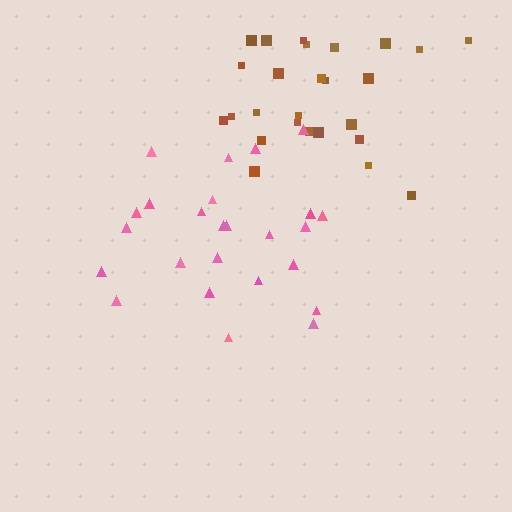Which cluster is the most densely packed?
Brown.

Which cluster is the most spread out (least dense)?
Pink.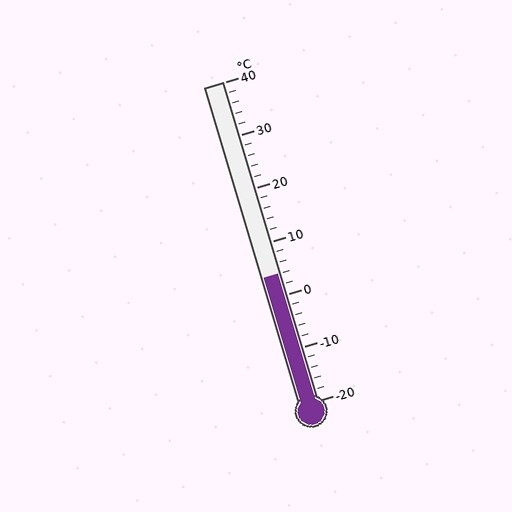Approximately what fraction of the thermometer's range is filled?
The thermometer is filled to approximately 40% of its range.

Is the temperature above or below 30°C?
The temperature is below 30°C.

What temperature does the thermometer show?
The thermometer shows approximately 4°C.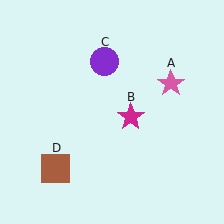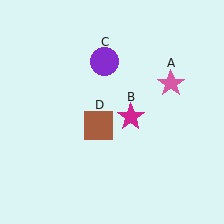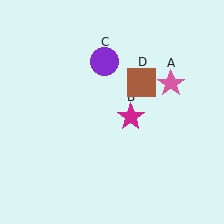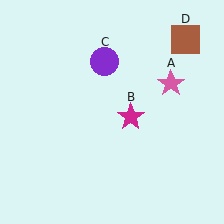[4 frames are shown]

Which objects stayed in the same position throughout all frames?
Pink star (object A) and magenta star (object B) and purple circle (object C) remained stationary.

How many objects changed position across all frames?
1 object changed position: brown square (object D).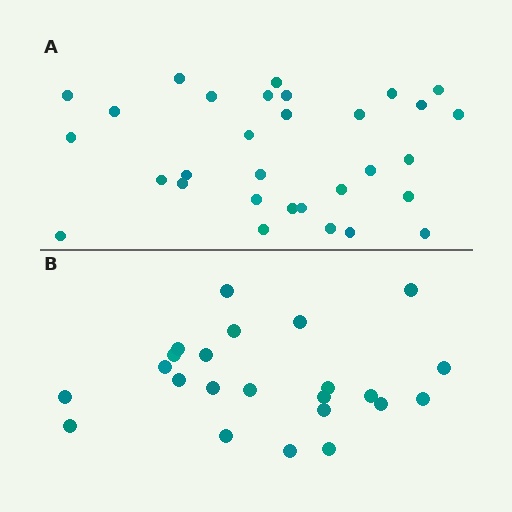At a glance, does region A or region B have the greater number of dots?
Region A (the top region) has more dots.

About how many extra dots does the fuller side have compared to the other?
Region A has roughly 8 or so more dots than region B.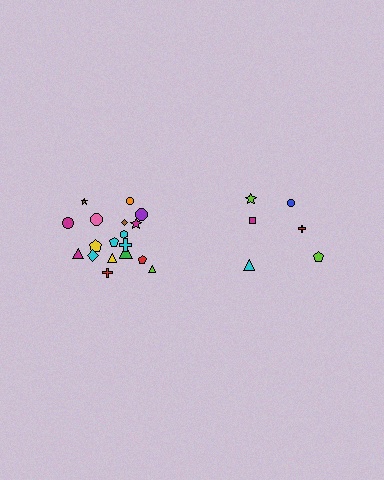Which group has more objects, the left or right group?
The left group.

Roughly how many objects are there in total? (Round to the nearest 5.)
Roughly 25 objects in total.